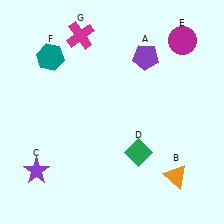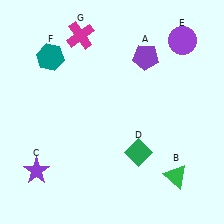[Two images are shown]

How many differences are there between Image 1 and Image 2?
There are 2 differences between the two images.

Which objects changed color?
B changed from orange to green. E changed from magenta to purple.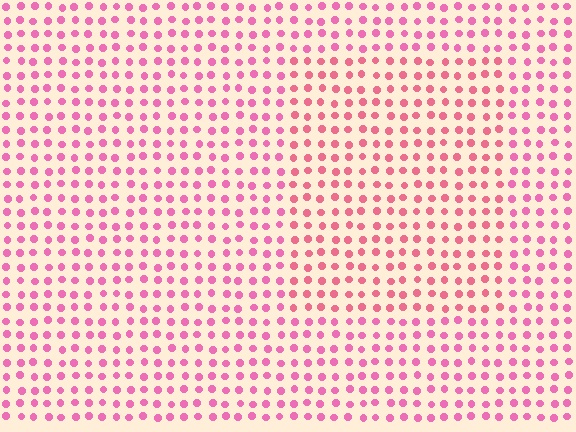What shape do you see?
I see a rectangle.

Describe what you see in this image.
The image is filled with small pink elements in a uniform arrangement. A rectangle-shaped region is visible where the elements are tinted to a slightly different hue, forming a subtle color boundary.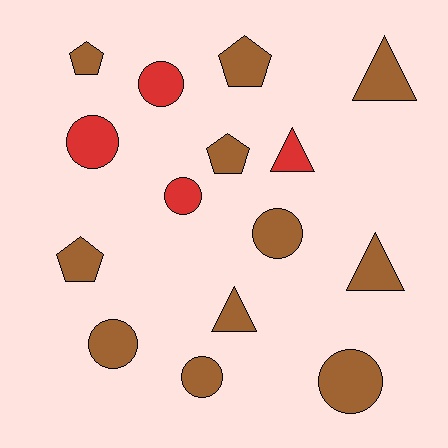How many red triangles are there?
There is 1 red triangle.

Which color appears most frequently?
Brown, with 11 objects.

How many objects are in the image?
There are 15 objects.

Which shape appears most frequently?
Circle, with 7 objects.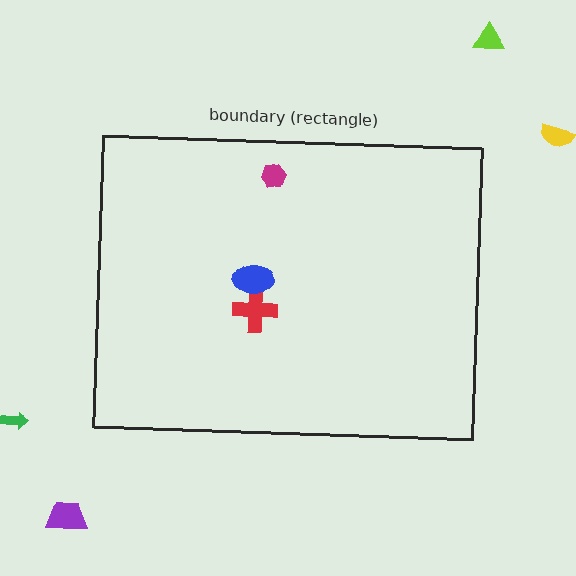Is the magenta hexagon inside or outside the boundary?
Inside.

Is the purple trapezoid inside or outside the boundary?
Outside.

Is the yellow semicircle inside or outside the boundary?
Outside.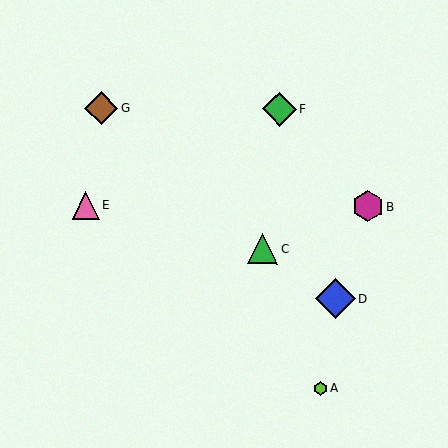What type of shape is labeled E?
Shape E is a pink triangle.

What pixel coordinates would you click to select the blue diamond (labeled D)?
Click at (336, 299) to select the blue diamond D.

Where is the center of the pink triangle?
The center of the pink triangle is at (86, 205).